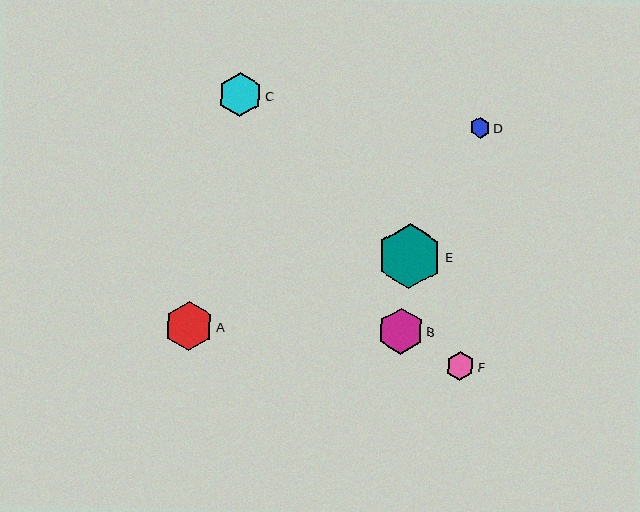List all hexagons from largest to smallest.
From largest to smallest: E, A, B, C, F, D.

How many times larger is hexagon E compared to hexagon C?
Hexagon E is approximately 1.5 times the size of hexagon C.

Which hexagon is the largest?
Hexagon E is the largest with a size of approximately 65 pixels.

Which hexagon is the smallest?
Hexagon D is the smallest with a size of approximately 20 pixels.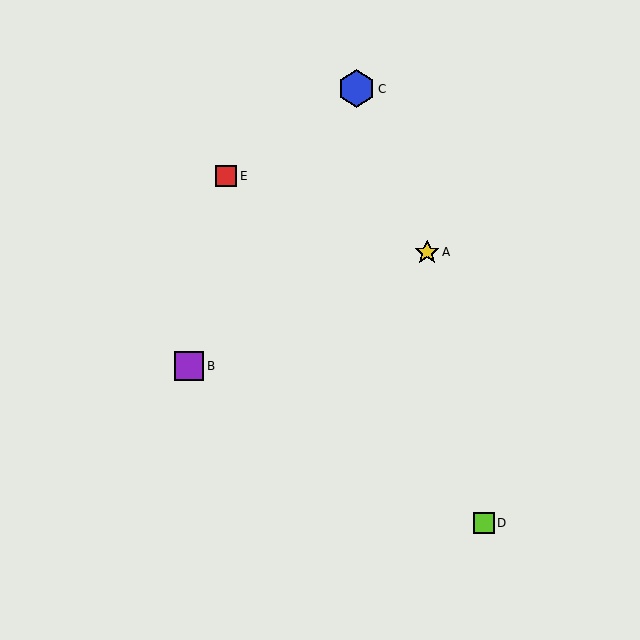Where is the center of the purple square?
The center of the purple square is at (189, 366).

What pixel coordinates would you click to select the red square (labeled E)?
Click at (226, 176) to select the red square E.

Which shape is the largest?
The blue hexagon (labeled C) is the largest.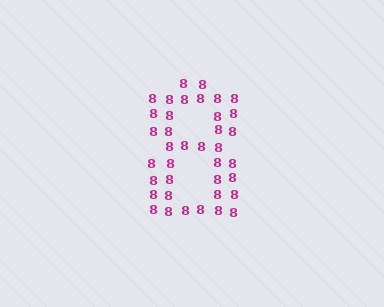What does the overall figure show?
The overall figure shows the digit 8.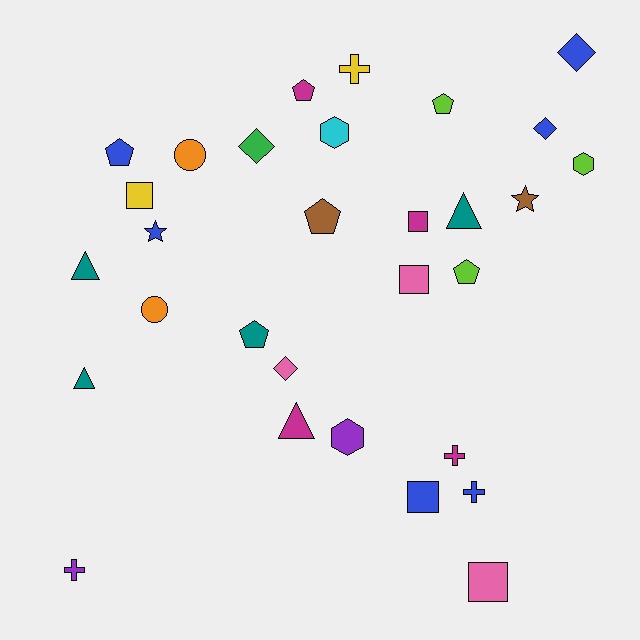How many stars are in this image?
There are 2 stars.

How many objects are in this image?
There are 30 objects.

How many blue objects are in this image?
There are 6 blue objects.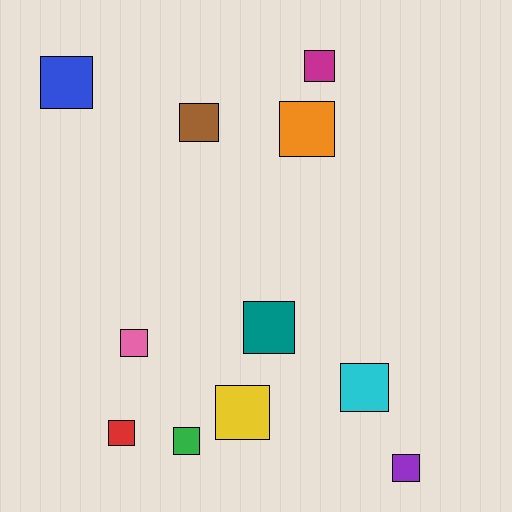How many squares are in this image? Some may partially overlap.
There are 11 squares.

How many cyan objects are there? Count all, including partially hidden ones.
There is 1 cyan object.